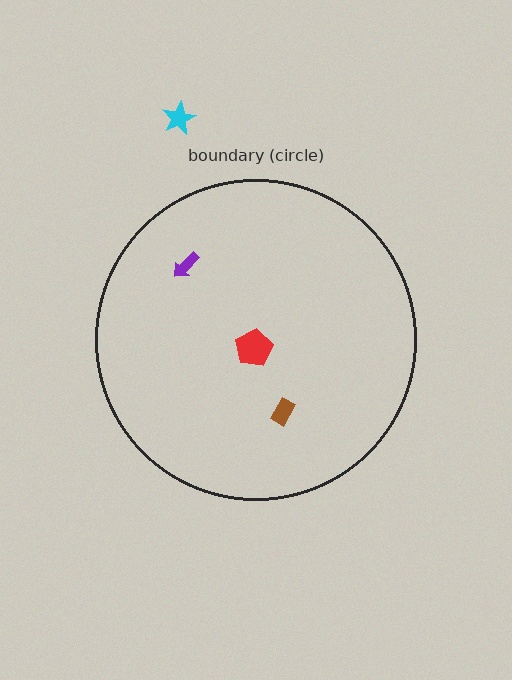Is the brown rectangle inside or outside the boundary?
Inside.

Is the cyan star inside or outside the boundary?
Outside.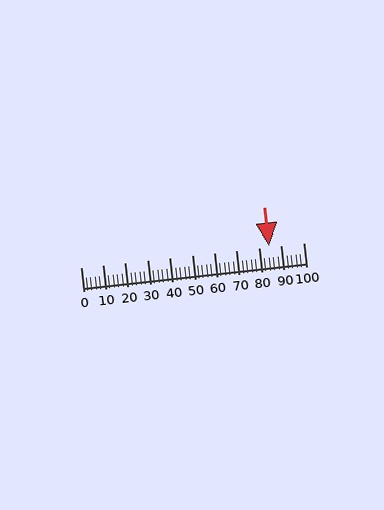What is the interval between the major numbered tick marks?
The major tick marks are spaced 10 units apart.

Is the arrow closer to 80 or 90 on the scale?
The arrow is closer to 80.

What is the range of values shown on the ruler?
The ruler shows values from 0 to 100.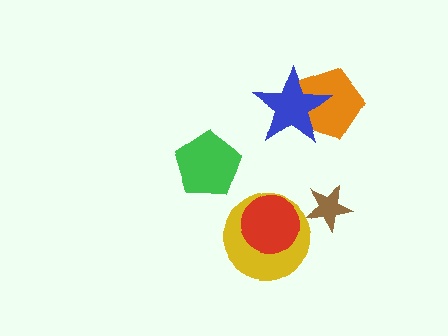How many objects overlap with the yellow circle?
1 object overlaps with the yellow circle.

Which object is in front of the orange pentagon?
The blue star is in front of the orange pentagon.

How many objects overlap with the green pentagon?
0 objects overlap with the green pentagon.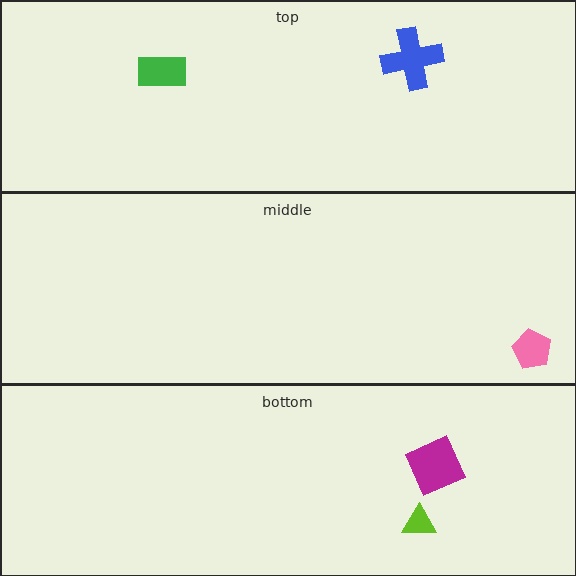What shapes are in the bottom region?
The lime triangle, the magenta diamond.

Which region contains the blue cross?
The top region.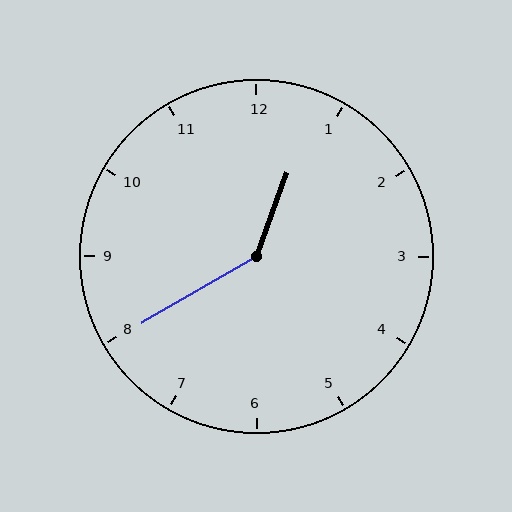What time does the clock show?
12:40.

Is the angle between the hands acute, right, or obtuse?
It is obtuse.